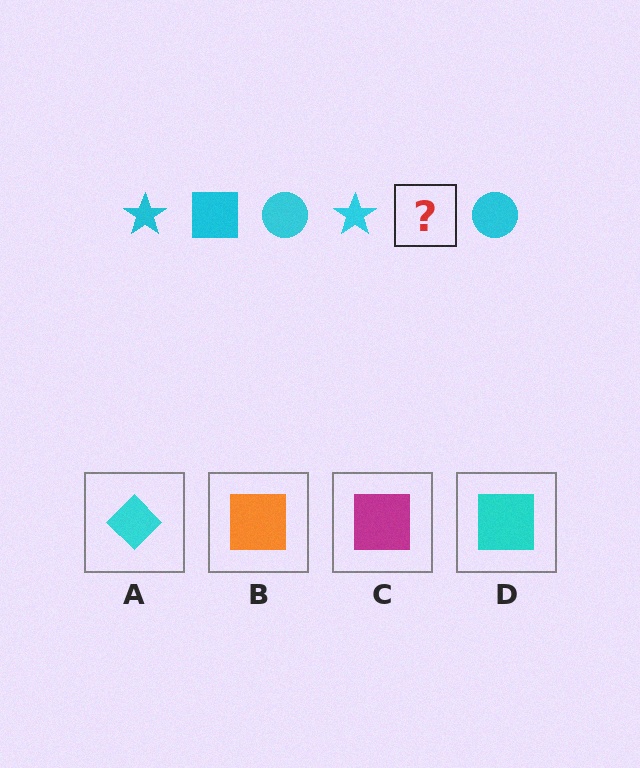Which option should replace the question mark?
Option D.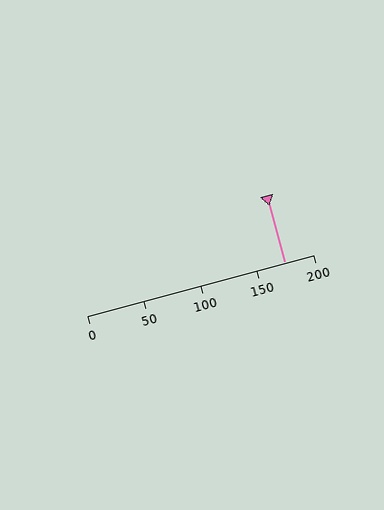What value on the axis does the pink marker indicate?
The marker indicates approximately 175.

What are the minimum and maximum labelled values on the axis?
The axis runs from 0 to 200.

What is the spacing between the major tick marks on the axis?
The major ticks are spaced 50 apart.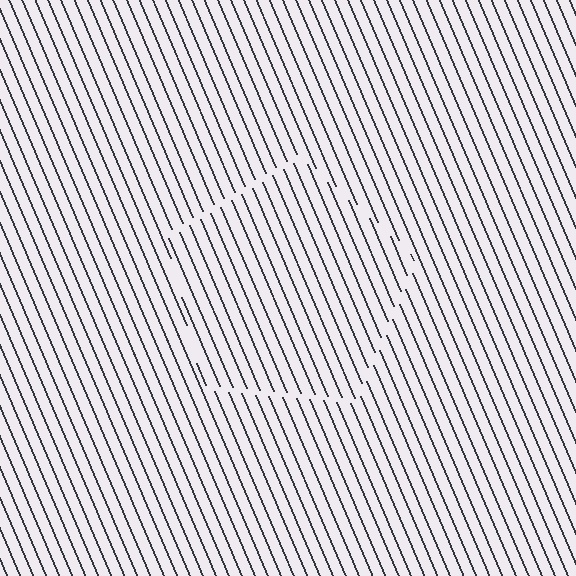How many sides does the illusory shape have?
5 sides — the line-ends trace a pentagon.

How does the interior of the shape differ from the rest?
The interior of the shape contains the same grating, shifted by half a period — the contour is defined by the phase discontinuity where line-ends from the inner and outer gratings abut.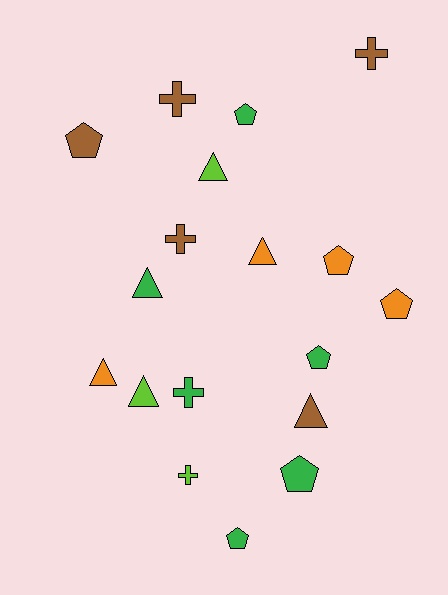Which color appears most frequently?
Green, with 6 objects.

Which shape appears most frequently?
Pentagon, with 7 objects.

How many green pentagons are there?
There are 4 green pentagons.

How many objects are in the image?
There are 18 objects.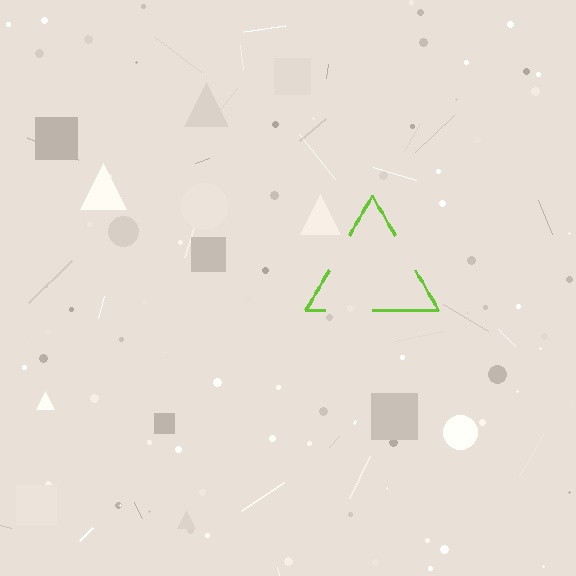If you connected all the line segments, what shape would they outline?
They would outline a triangle.